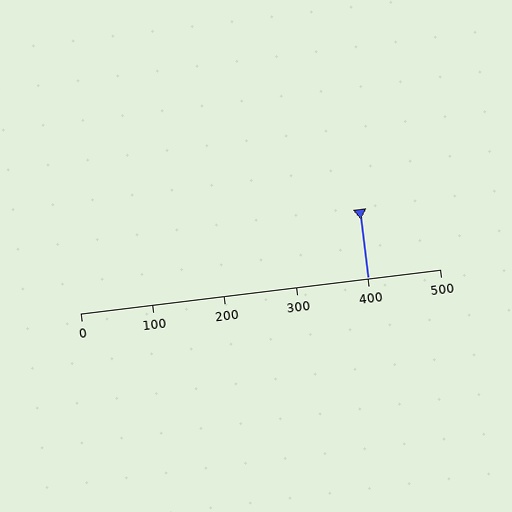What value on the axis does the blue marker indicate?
The marker indicates approximately 400.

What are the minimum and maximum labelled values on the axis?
The axis runs from 0 to 500.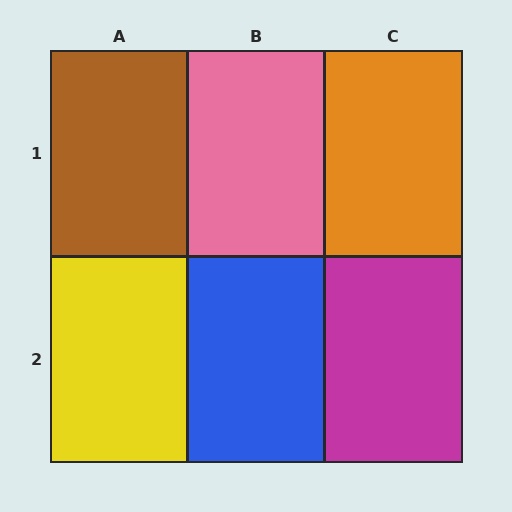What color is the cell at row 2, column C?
Magenta.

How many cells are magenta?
1 cell is magenta.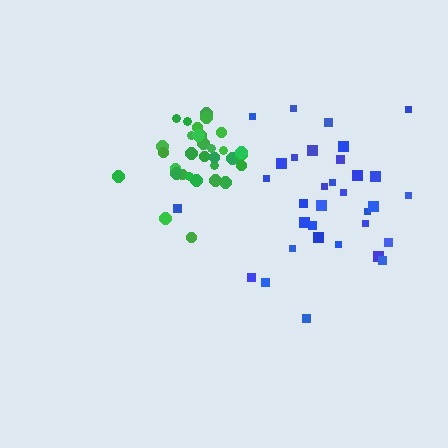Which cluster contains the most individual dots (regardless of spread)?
Blue (33).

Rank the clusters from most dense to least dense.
green, blue.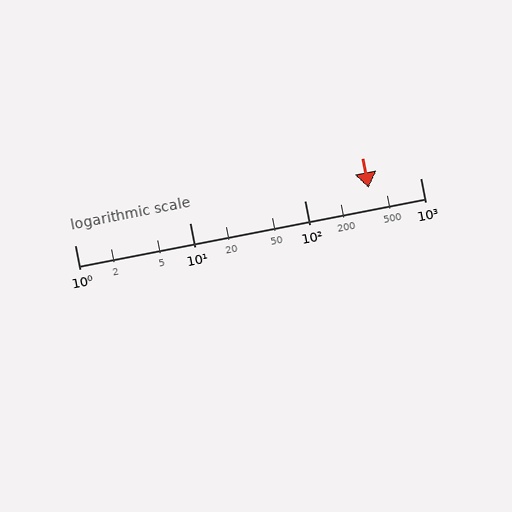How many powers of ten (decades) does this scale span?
The scale spans 3 decades, from 1 to 1000.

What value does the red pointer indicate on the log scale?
The pointer indicates approximately 360.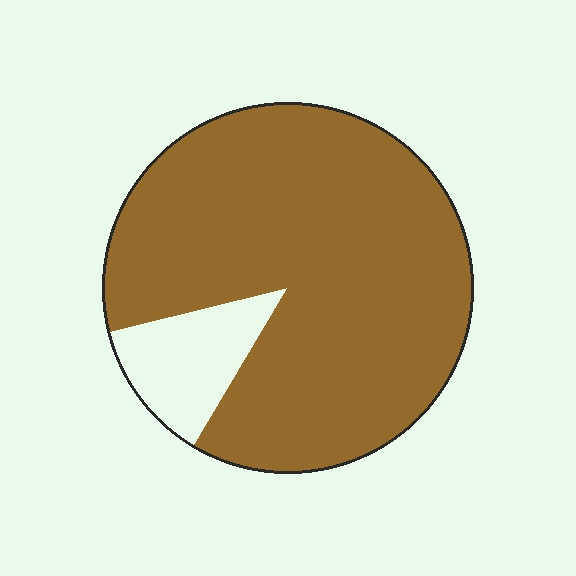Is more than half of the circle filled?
Yes.